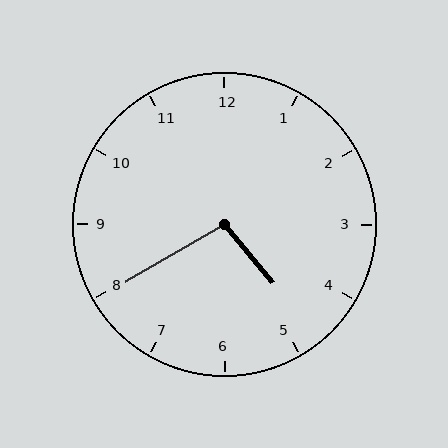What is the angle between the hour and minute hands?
Approximately 100 degrees.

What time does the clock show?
4:40.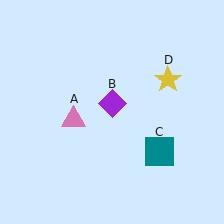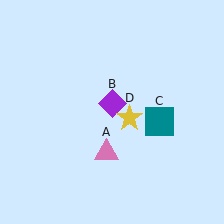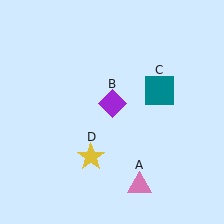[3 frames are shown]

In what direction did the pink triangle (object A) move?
The pink triangle (object A) moved down and to the right.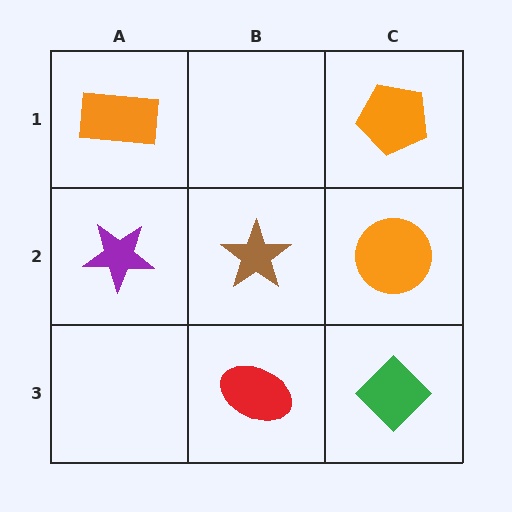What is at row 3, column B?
A red ellipse.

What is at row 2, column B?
A brown star.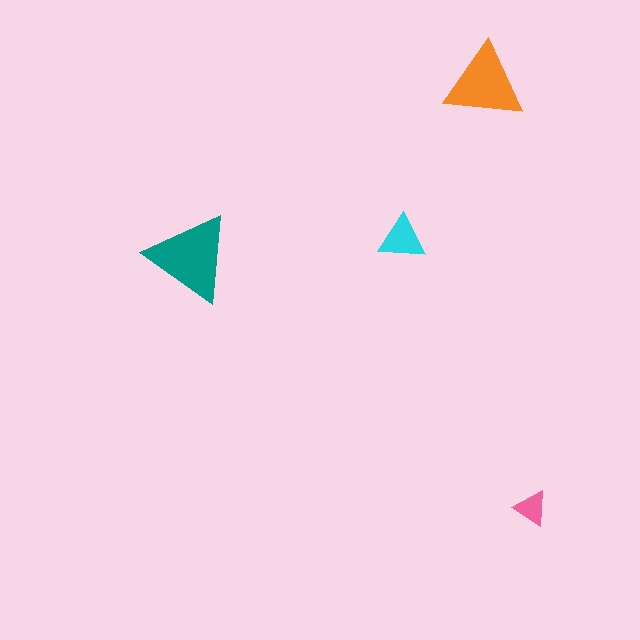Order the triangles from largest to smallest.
the teal one, the orange one, the cyan one, the pink one.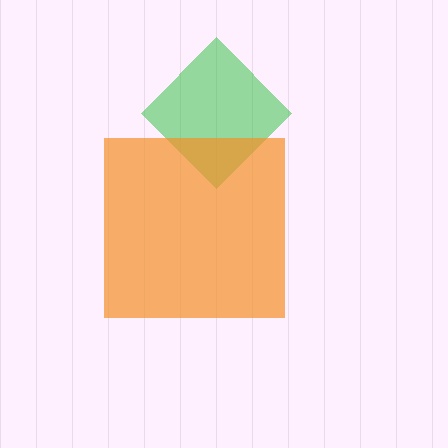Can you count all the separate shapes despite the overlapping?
Yes, there are 2 separate shapes.